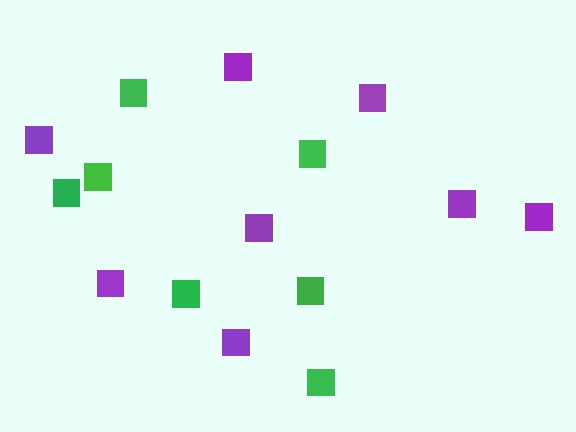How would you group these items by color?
There are 2 groups: one group of purple squares (8) and one group of green squares (7).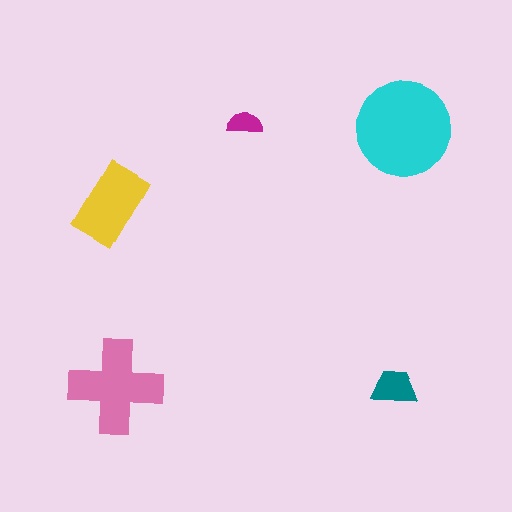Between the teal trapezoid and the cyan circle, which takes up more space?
The cyan circle.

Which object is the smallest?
The magenta semicircle.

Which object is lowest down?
The pink cross is bottommost.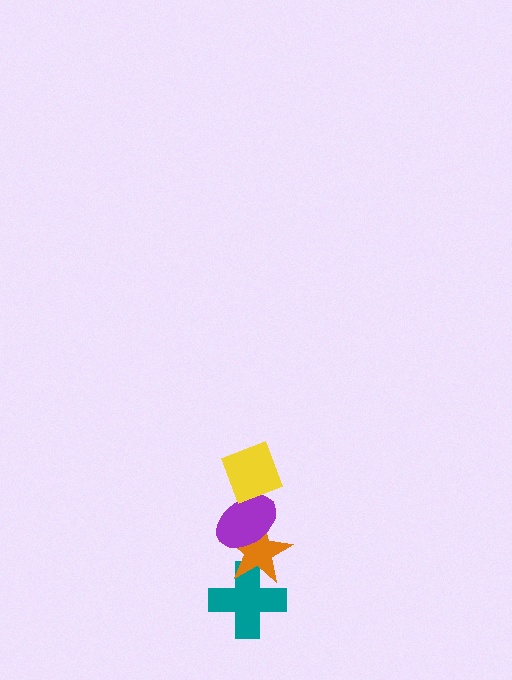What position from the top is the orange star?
The orange star is 3rd from the top.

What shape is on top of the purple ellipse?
The yellow diamond is on top of the purple ellipse.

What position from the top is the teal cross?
The teal cross is 4th from the top.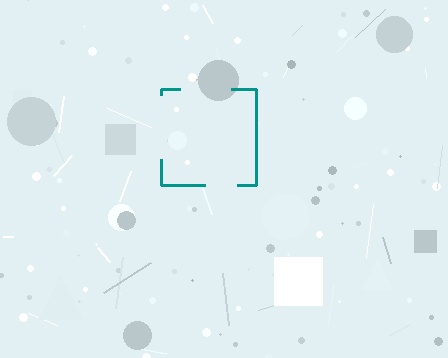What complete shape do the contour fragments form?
The contour fragments form a square.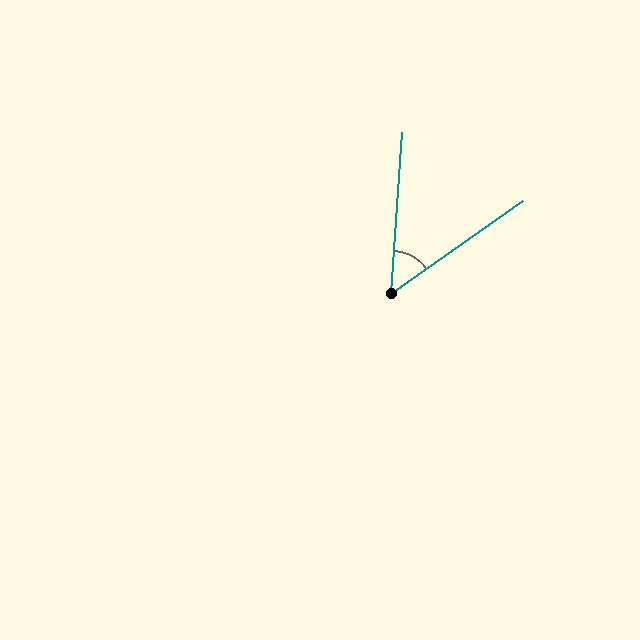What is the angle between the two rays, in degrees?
Approximately 51 degrees.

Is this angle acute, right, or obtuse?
It is acute.